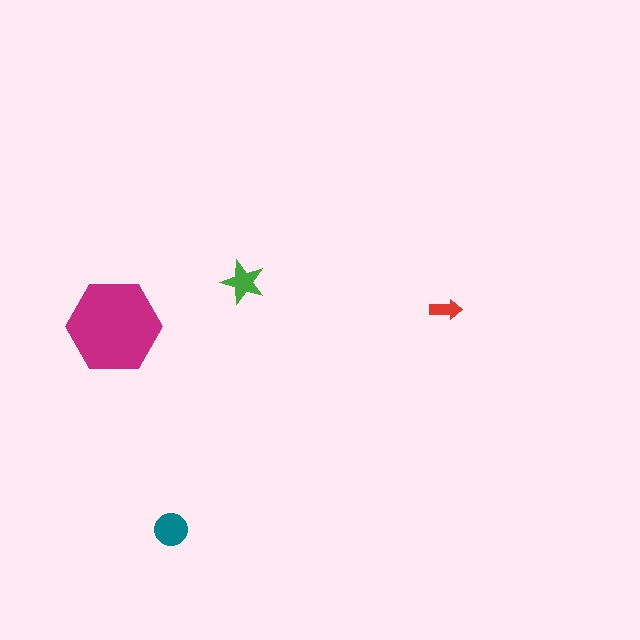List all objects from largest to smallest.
The magenta hexagon, the teal circle, the green star, the red arrow.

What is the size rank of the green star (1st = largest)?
3rd.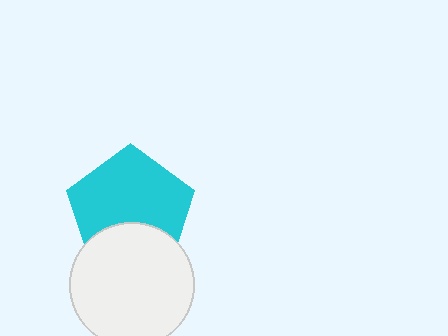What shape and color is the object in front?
The object in front is a white circle.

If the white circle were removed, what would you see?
You would see the complete cyan pentagon.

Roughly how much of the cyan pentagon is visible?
Most of it is visible (roughly 69%).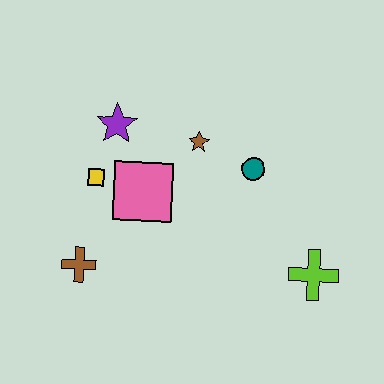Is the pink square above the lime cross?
Yes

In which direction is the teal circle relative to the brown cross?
The teal circle is to the right of the brown cross.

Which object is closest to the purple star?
The yellow square is closest to the purple star.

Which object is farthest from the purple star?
The lime cross is farthest from the purple star.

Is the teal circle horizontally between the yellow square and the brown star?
No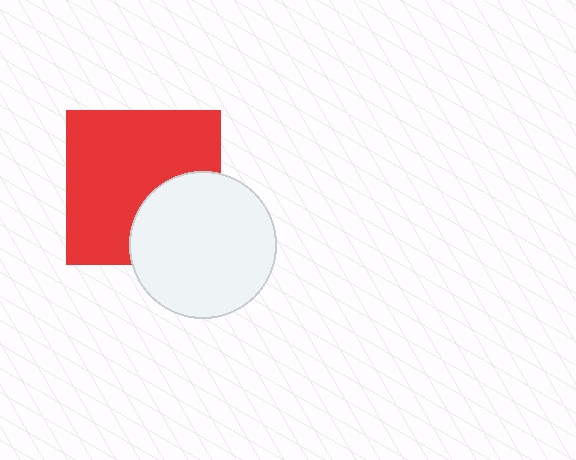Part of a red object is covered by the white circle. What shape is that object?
It is a square.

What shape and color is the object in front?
The object in front is a white circle.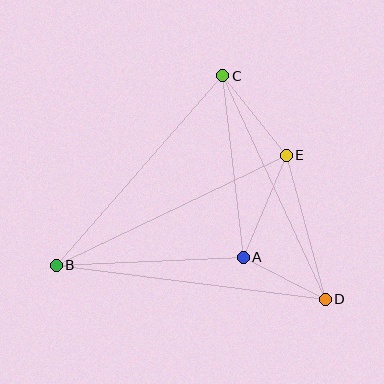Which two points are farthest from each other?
Points B and D are farthest from each other.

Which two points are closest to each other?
Points A and D are closest to each other.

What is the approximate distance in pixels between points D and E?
The distance between D and E is approximately 149 pixels.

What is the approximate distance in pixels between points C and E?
The distance between C and E is approximately 102 pixels.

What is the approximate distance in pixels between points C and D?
The distance between C and D is approximately 246 pixels.